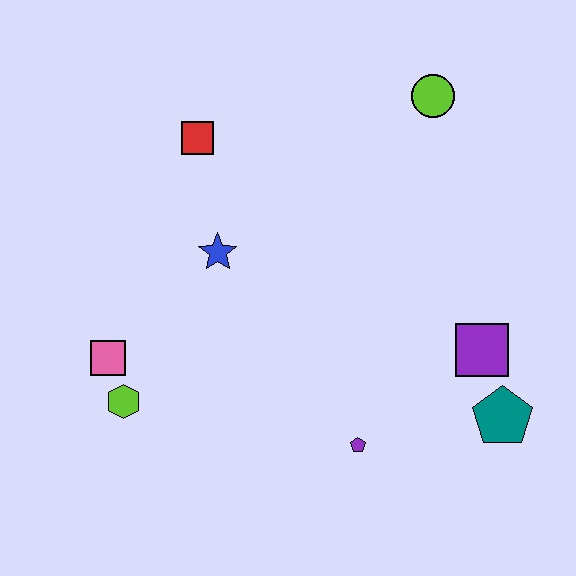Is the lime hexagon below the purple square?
Yes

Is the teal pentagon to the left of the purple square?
No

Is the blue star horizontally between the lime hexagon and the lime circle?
Yes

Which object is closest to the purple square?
The teal pentagon is closest to the purple square.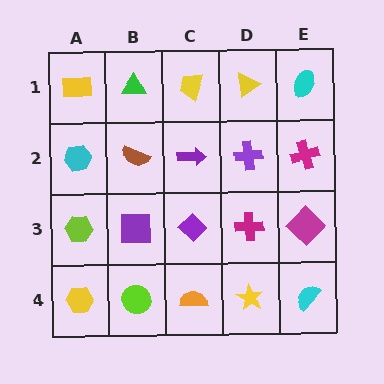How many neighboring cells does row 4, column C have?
3.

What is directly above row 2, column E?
A cyan ellipse.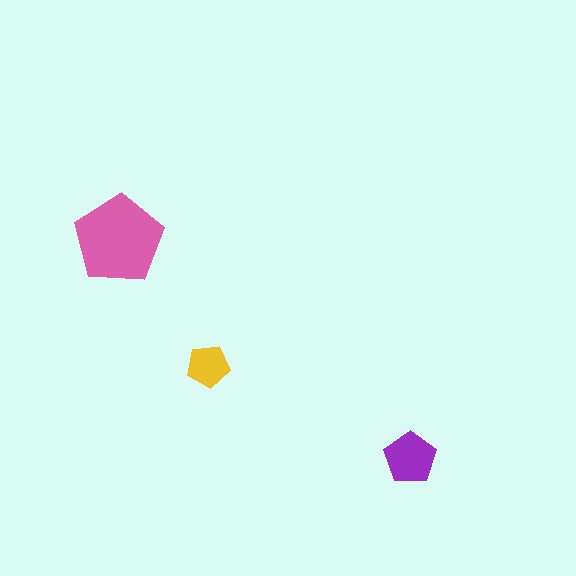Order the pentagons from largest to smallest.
the pink one, the purple one, the yellow one.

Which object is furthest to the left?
The pink pentagon is leftmost.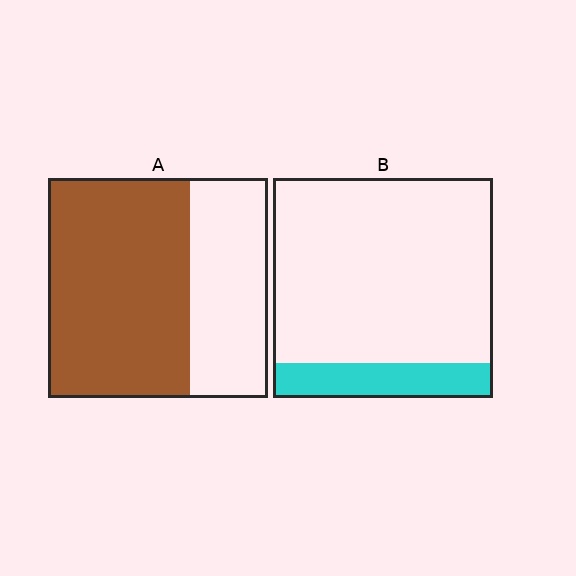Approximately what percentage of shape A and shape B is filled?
A is approximately 65% and B is approximately 15%.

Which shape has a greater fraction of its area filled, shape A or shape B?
Shape A.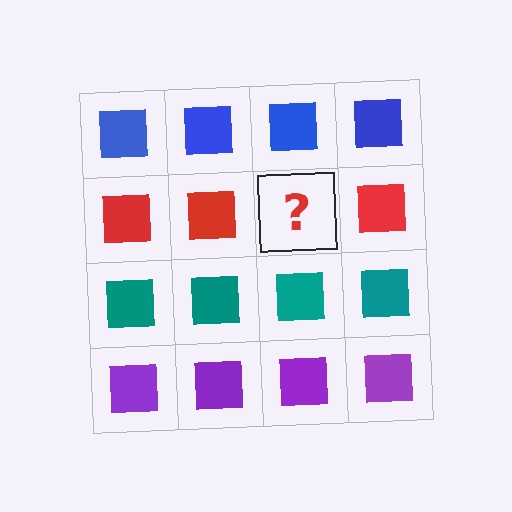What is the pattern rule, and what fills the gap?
The rule is that each row has a consistent color. The gap should be filled with a red square.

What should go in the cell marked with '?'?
The missing cell should contain a red square.